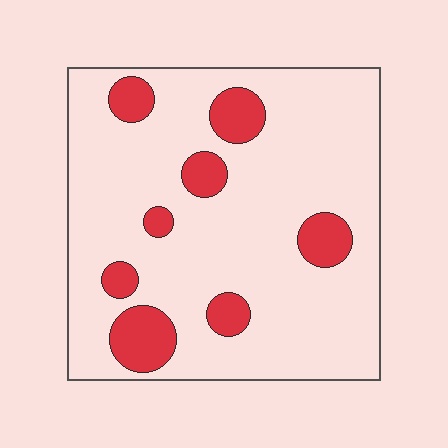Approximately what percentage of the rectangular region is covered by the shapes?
Approximately 15%.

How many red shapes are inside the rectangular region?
8.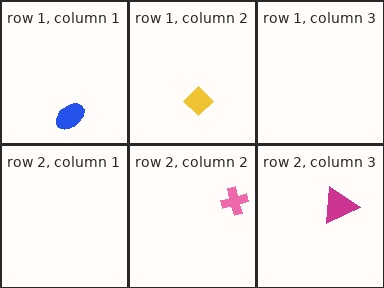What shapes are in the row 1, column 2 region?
The yellow diamond.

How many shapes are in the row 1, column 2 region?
1.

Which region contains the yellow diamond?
The row 1, column 2 region.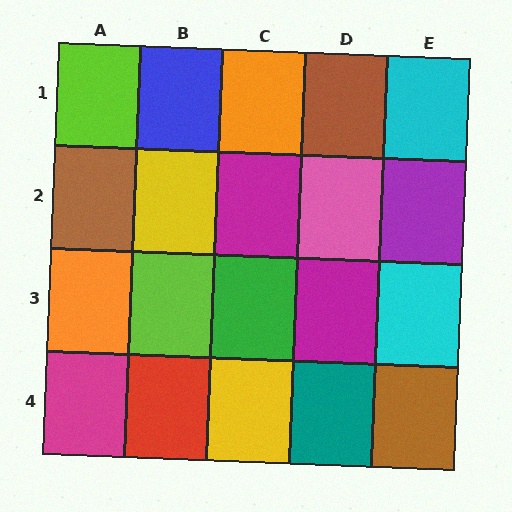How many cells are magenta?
3 cells are magenta.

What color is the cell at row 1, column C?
Orange.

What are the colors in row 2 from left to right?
Brown, yellow, magenta, pink, purple.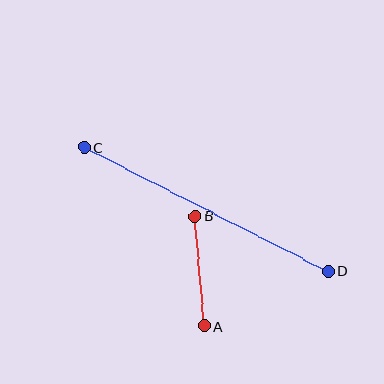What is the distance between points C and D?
The distance is approximately 274 pixels.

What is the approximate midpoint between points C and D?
The midpoint is at approximately (206, 209) pixels.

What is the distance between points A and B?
The distance is approximately 110 pixels.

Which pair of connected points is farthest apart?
Points C and D are farthest apart.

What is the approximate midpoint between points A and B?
The midpoint is at approximately (200, 271) pixels.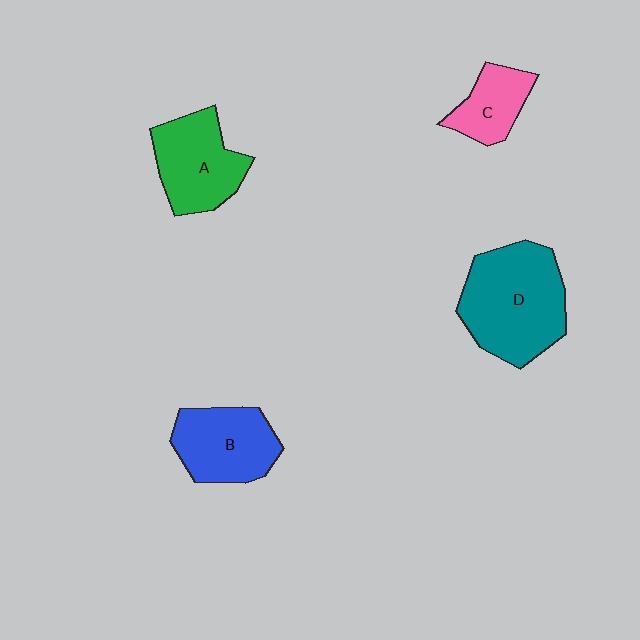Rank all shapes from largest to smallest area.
From largest to smallest: D (teal), A (green), B (blue), C (pink).